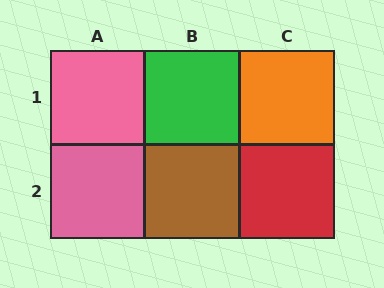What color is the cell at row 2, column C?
Red.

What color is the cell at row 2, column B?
Brown.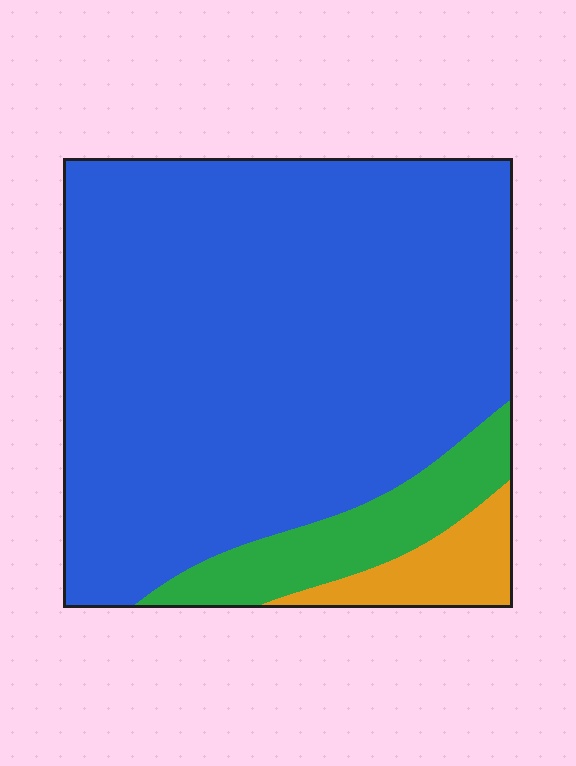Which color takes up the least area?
Orange, at roughly 5%.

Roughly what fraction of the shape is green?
Green takes up about one eighth (1/8) of the shape.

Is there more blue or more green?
Blue.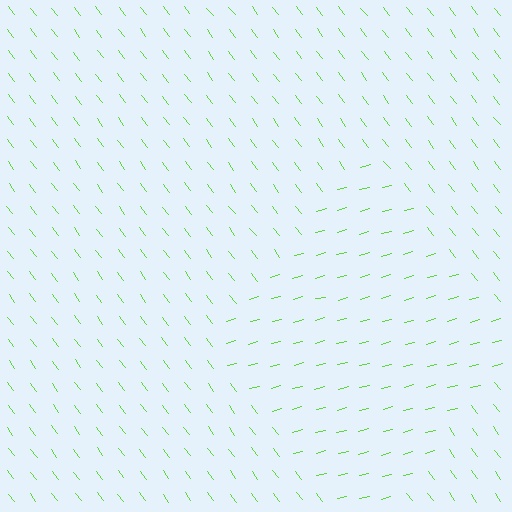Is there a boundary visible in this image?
Yes, there is a texture boundary formed by a change in line orientation.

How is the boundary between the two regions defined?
The boundary is defined purely by a change in line orientation (approximately 67 degrees difference). All lines are the same color and thickness.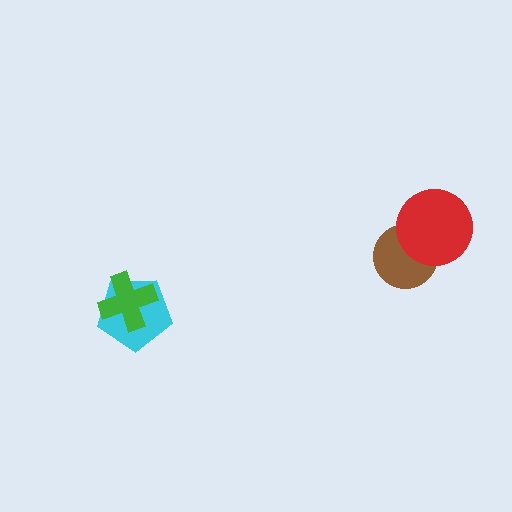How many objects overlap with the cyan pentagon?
1 object overlaps with the cyan pentagon.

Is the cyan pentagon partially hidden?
Yes, it is partially covered by another shape.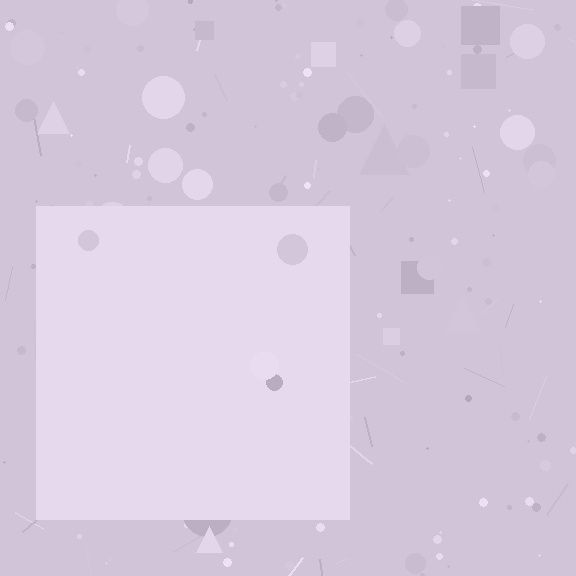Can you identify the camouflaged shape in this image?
The camouflaged shape is a square.